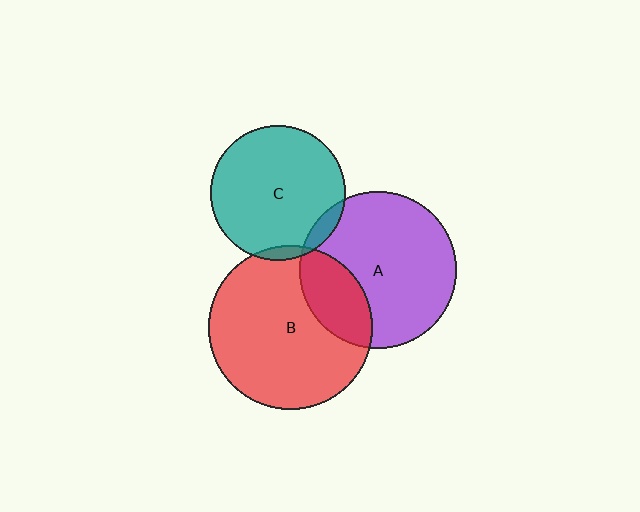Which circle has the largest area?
Circle B (red).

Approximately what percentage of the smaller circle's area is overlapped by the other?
Approximately 5%.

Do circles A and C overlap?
Yes.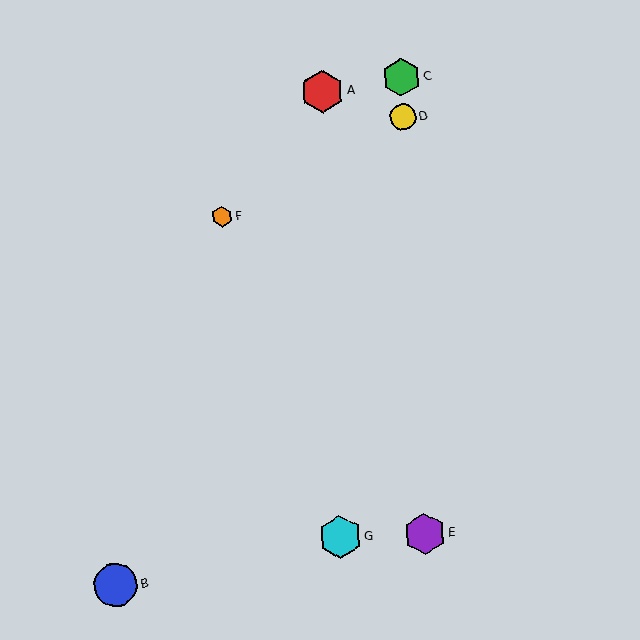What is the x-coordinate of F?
Object F is at x≈222.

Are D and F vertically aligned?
No, D is at x≈403 and F is at x≈222.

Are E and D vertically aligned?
Yes, both are at x≈425.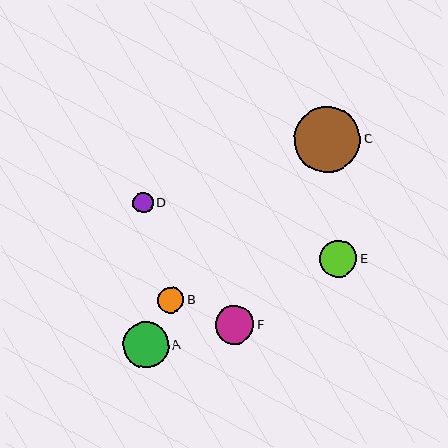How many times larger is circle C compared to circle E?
Circle C is approximately 1.7 times the size of circle E.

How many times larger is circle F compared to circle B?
Circle F is approximately 1.5 times the size of circle B.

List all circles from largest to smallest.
From largest to smallest: C, A, F, E, B, D.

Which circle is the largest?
Circle C is the largest with a size of approximately 66 pixels.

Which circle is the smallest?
Circle D is the smallest with a size of approximately 20 pixels.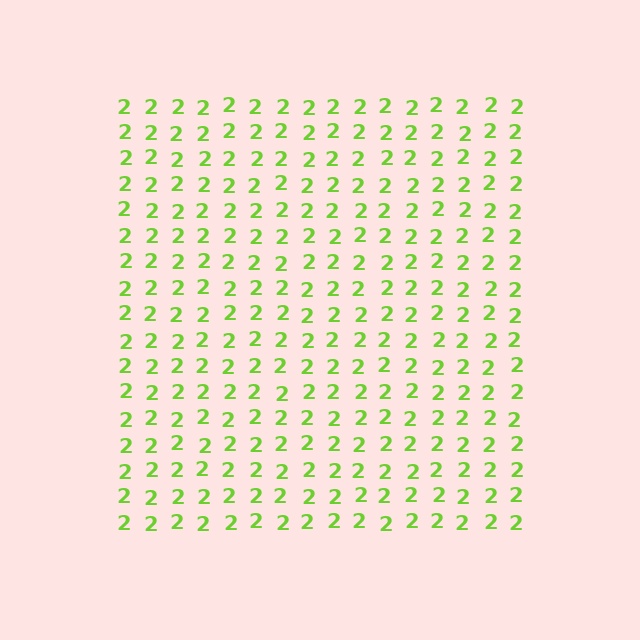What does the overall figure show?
The overall figure shows a square.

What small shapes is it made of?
It is made of small digit 2's.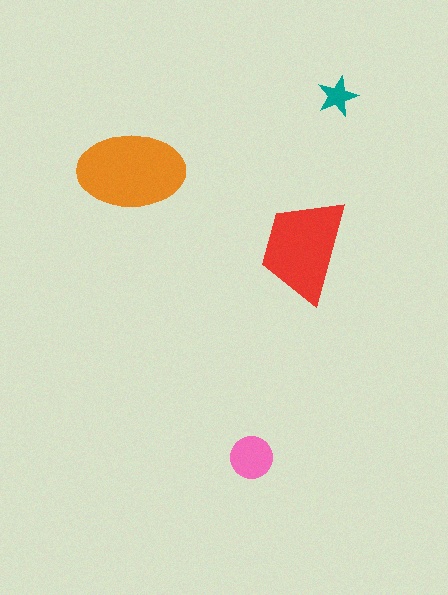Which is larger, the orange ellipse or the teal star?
The orange ellipse.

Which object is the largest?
The orange ellipse.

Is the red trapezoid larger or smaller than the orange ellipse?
Smaller.